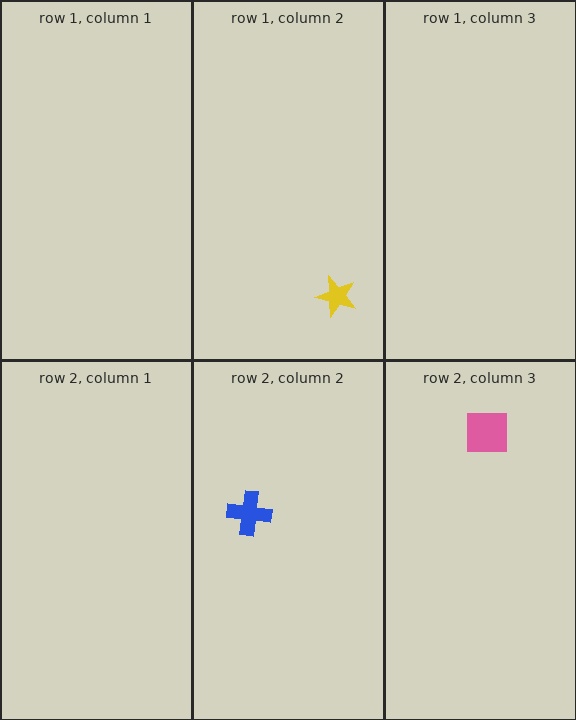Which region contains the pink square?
The row 2, column 3 region.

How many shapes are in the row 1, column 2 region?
1.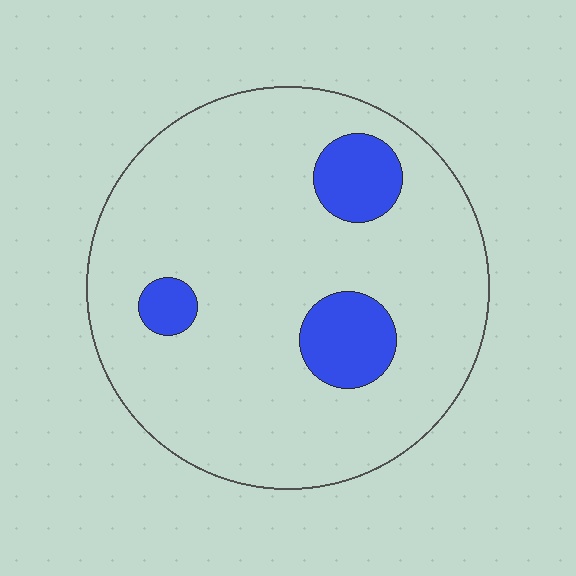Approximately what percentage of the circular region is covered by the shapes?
Approximately 15%.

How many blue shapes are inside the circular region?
3.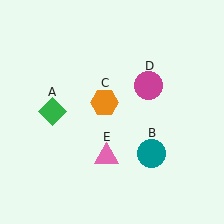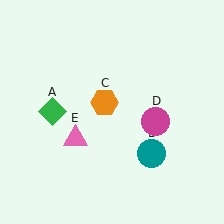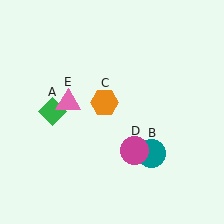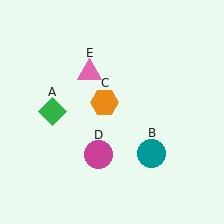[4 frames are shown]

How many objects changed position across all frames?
2 objects changed position: magenta circle (object D), pink triangle (object E).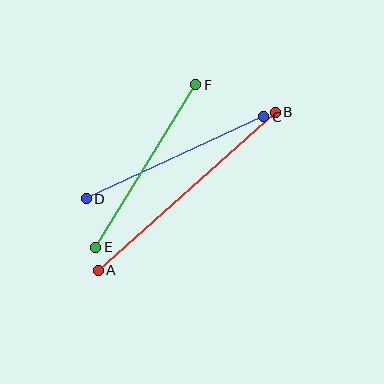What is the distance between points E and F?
The distance is approximately 191 pixels.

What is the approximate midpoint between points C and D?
The midpoint is at approximately (175, 158) pixels.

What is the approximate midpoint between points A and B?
The midpoint is at approximately (187, 191) pixels.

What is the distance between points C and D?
The distance is approximately 195 pixels.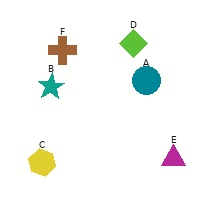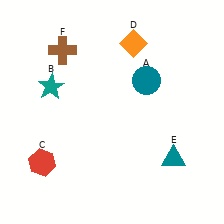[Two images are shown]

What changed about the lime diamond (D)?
In Image 1, D is lime. In Image 2, it changed to orange.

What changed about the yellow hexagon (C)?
In Image 1, C is yellow. In Image 2, it changed to red.